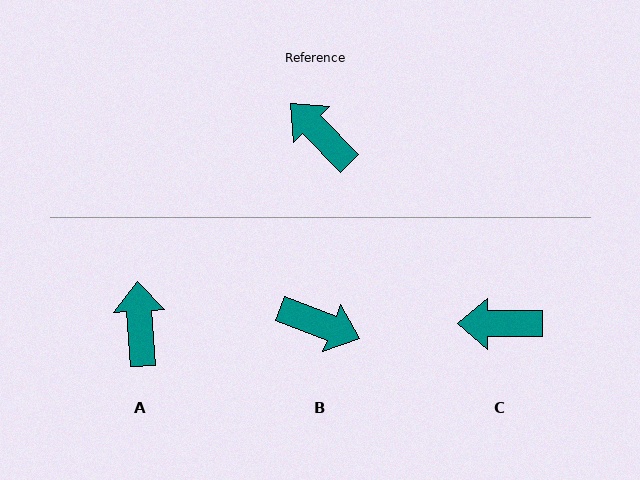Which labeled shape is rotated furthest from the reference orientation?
B, about 156 degrees away.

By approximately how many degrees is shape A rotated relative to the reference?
Approximately 41 degrees clockwise.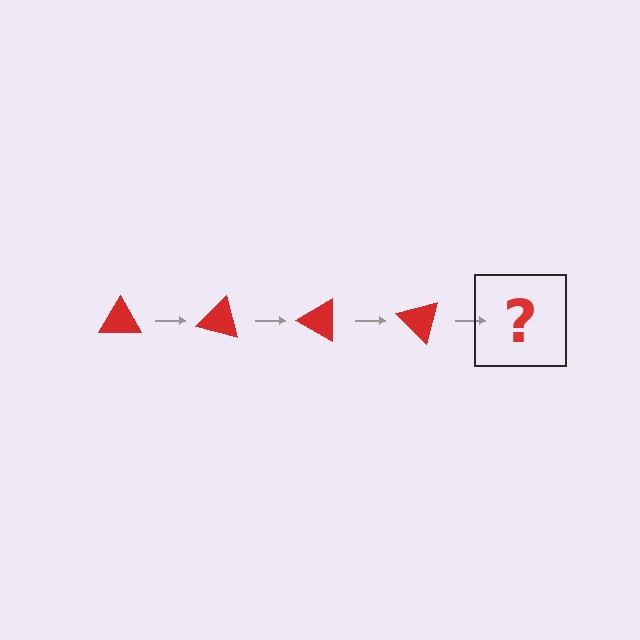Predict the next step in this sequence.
The next step is a red triangle rotated 60 degrees.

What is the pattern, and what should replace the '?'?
The pattern is that the triangle rotates 15 degrees each step. The '?' should be a red triangle rotated 60 degrees.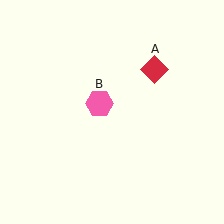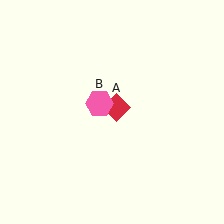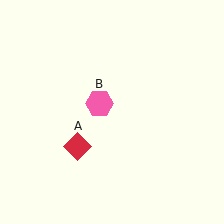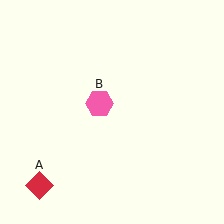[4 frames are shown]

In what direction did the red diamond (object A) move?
The red diamond (object A) moved down and to the left.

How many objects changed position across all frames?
1 object changed position: red diamond (object A).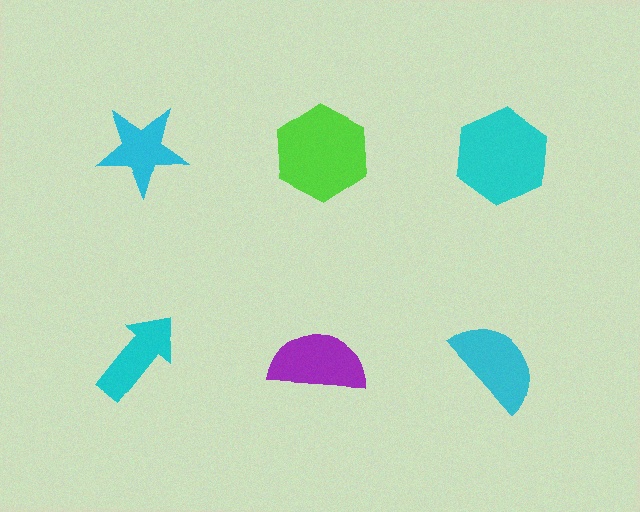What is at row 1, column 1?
A cyan star.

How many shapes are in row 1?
3 shapes.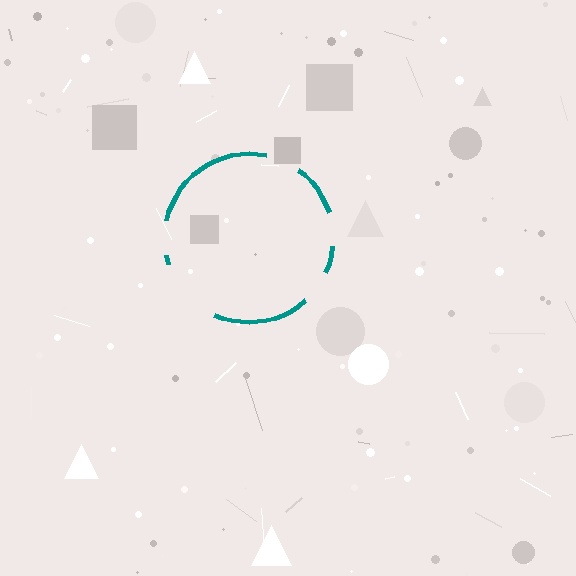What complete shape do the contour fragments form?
The contour fragments form a circle.